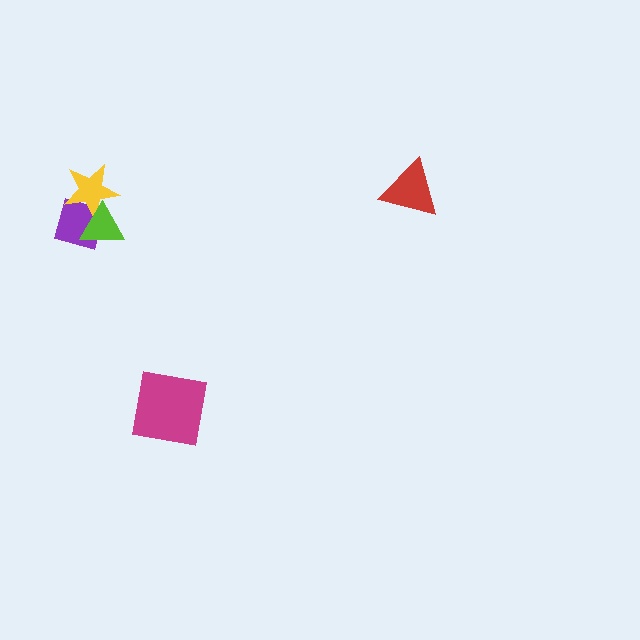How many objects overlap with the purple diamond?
2 objects overlap with the purple diamond.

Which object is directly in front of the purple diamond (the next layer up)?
The yellow star is directly in front of the purple diamond.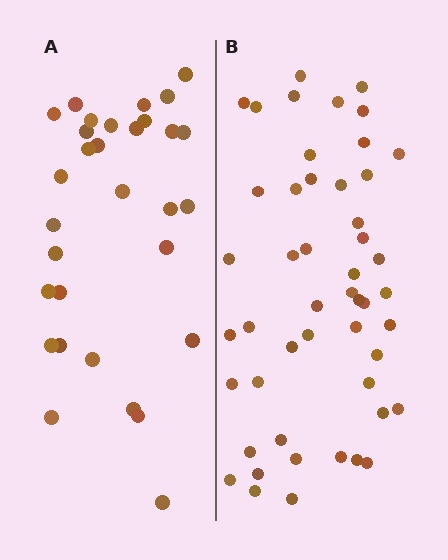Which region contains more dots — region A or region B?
Region B (the right region) has more dots.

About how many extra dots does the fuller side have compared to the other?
Region B has approximately 20 more dots than region A.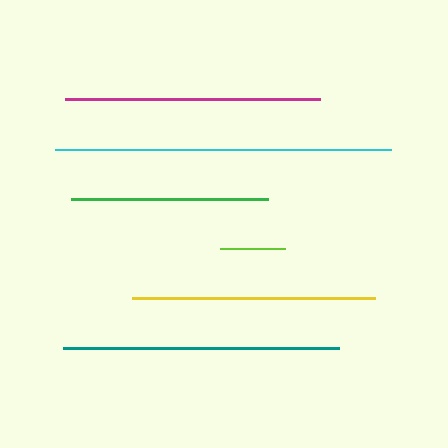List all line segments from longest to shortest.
From longest to shortest: cyan, teal, magenta, yellow, green, lime.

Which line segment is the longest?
The cyan line is the longest at approximately 337 pixels.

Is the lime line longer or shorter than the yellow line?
The yellow line is longer than the lime line.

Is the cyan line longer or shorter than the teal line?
The cyan line is longer than the teal line.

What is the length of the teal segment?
The teal segment is approximately 275 pixels long.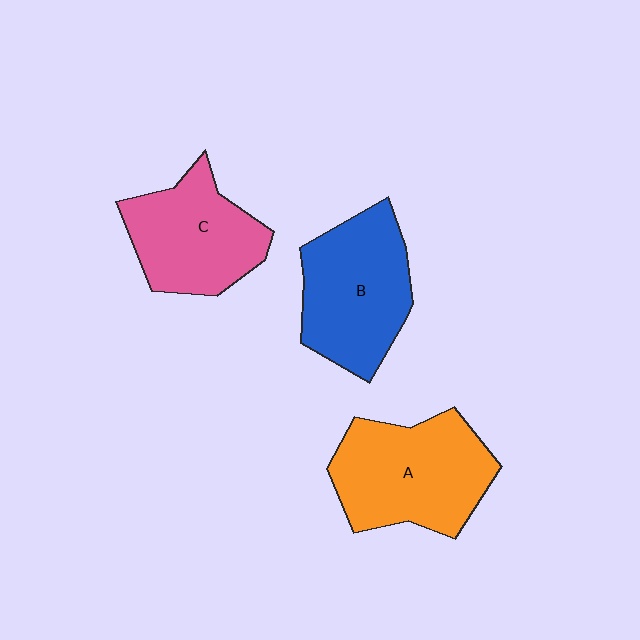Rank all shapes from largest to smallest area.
From largest to smallest: A (orange), B (blue), C (pink).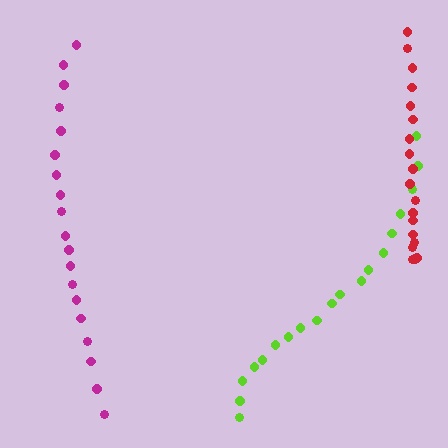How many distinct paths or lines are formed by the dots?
There are 3 distinct paths.